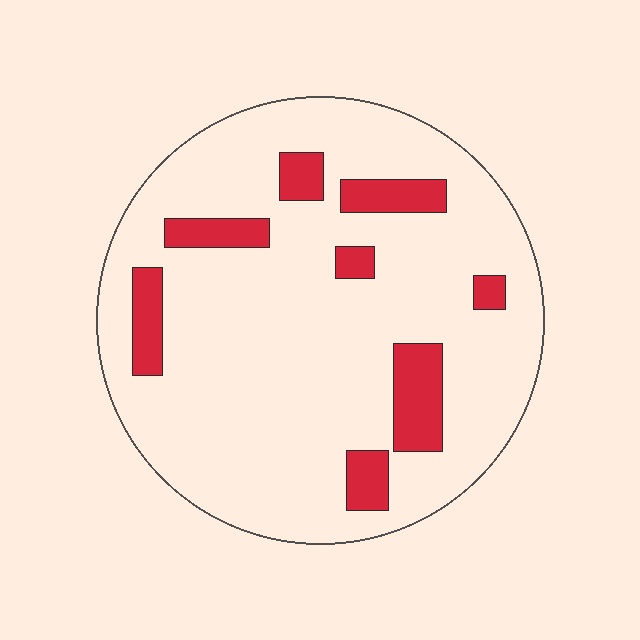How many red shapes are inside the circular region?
8.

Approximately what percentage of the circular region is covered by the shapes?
Approximately 15%.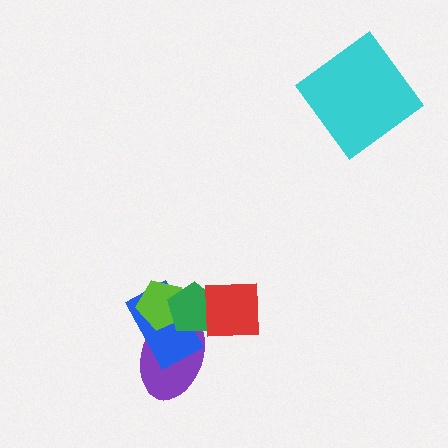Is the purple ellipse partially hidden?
Yes, it is partially covered by another shape.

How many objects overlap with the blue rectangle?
3 objects overlap with the blue rectangle.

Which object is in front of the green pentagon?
The red square is in front of the green pentagon.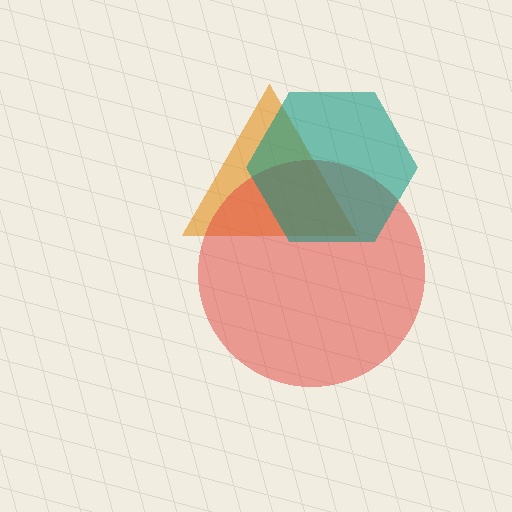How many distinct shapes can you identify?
There are 3 distinct shapes: an orange triangle, a red circle, a teal hexagon.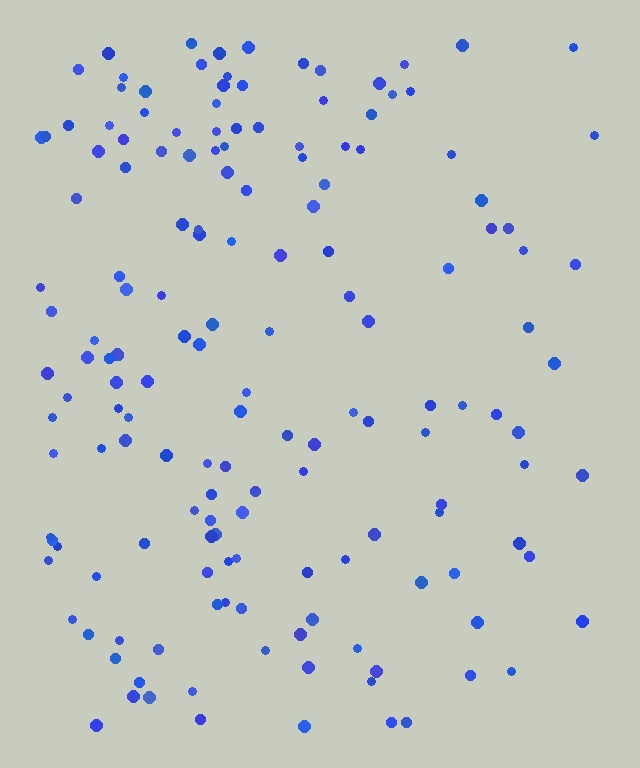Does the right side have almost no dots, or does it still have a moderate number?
Still a moderate number, just noticeably fewer than the left.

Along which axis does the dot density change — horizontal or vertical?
Horizontal.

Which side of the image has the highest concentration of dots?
The left.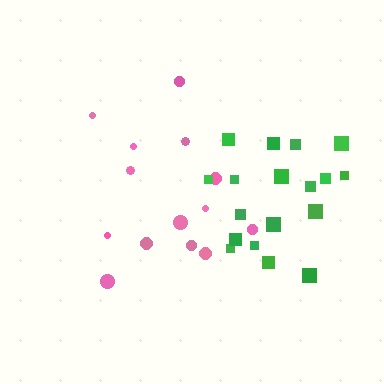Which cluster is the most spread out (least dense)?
Pink.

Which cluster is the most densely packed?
Green.